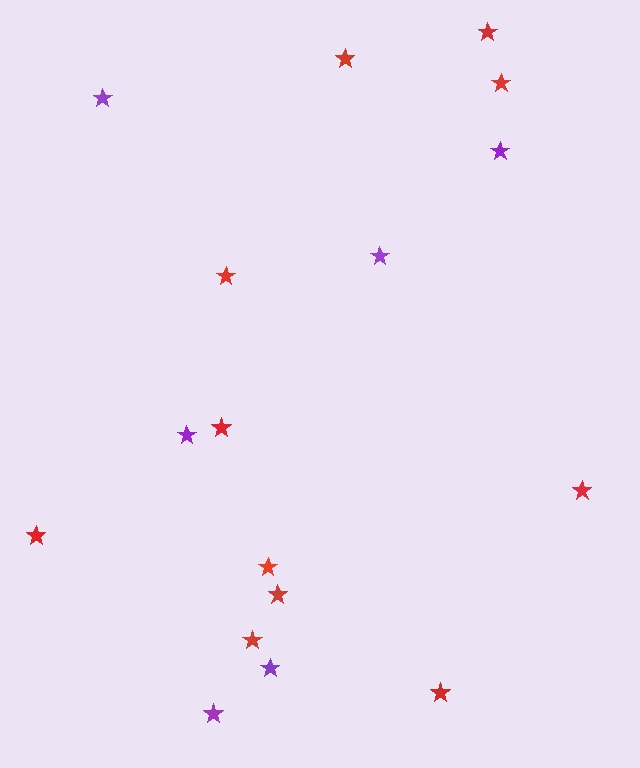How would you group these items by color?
There are 2 groups: one group of red stars (11) and one group of purple stars (6).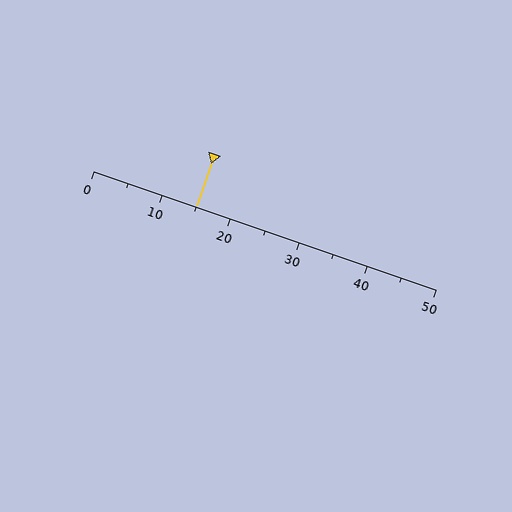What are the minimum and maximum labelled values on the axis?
The axis runs from 0 to 50.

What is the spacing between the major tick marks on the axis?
The major ticks are spaced 10 apart.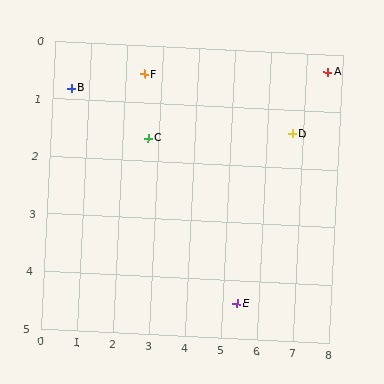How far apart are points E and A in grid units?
Points E and A are about 4.7 grid units apart.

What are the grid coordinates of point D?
Point D is at approximately (6.7, 1.4).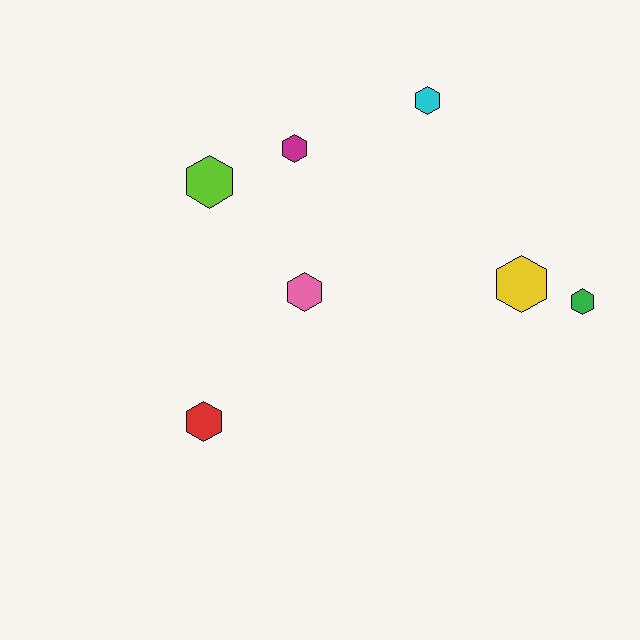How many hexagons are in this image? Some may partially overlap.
There are 7 hexagons.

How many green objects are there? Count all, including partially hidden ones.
There is 1 green object.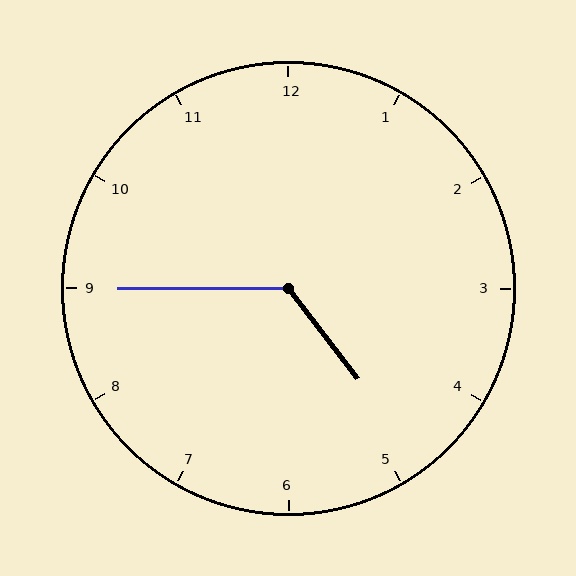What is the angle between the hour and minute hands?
Approximately 128 degrees.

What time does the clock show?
4:45.